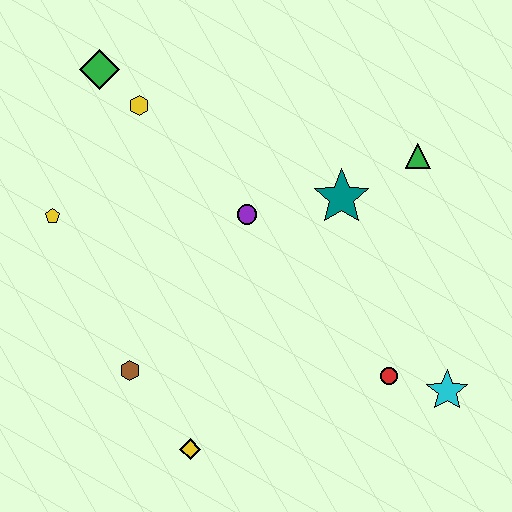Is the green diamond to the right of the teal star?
No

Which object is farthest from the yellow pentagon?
The cyan star is farthest from the yellow pentagon.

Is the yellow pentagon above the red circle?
Yes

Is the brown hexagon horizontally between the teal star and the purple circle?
No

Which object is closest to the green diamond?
The yellow hexagon is closest to the green diamond.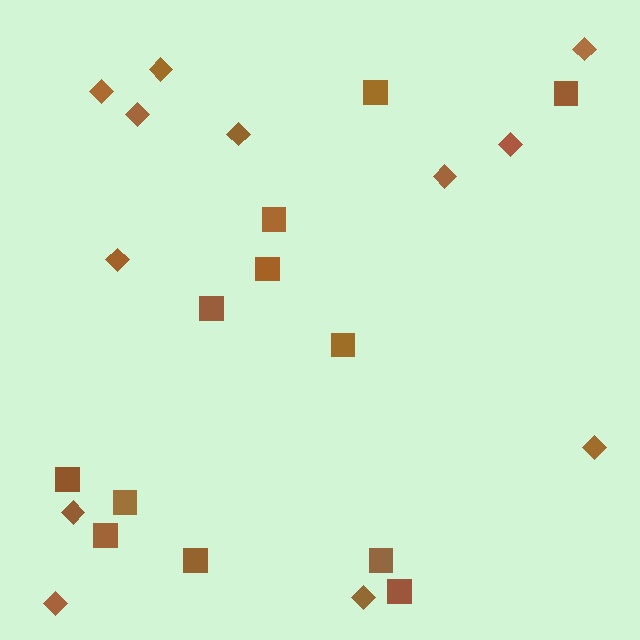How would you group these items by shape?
There are 2 groups: one group of squares (12) and one group of diamonds (12).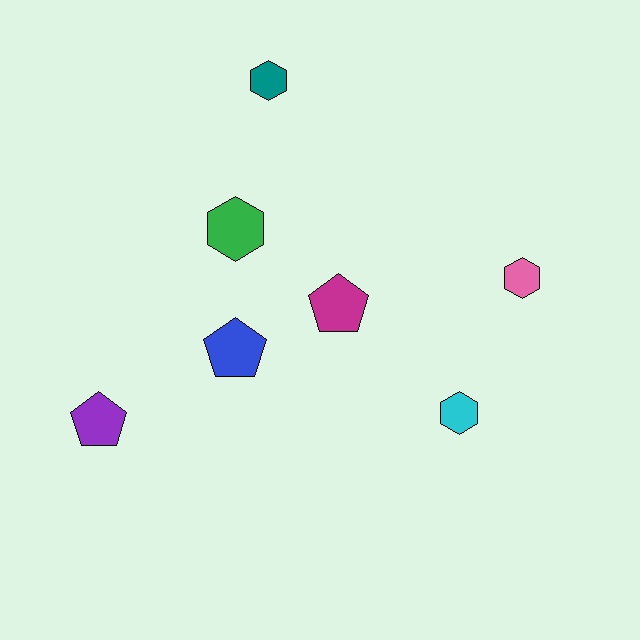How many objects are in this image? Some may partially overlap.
There are 7 objects.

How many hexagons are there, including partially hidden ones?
There are 4 hexagons.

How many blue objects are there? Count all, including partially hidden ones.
There is 1 blue object.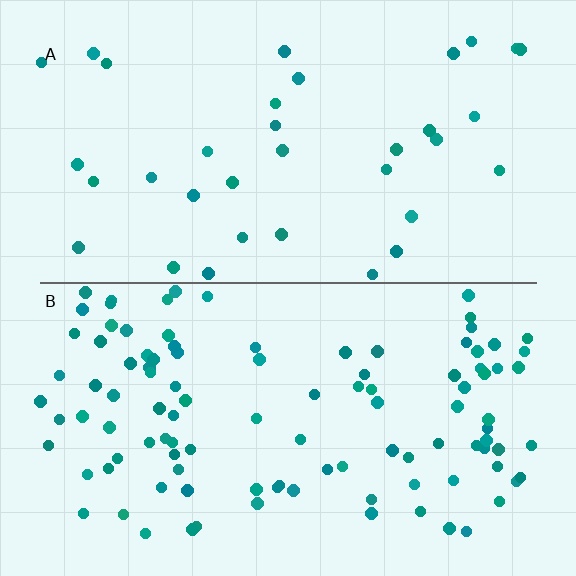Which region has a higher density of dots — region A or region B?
B (the bottom).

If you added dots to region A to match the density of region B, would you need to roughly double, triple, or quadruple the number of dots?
Approximately triple.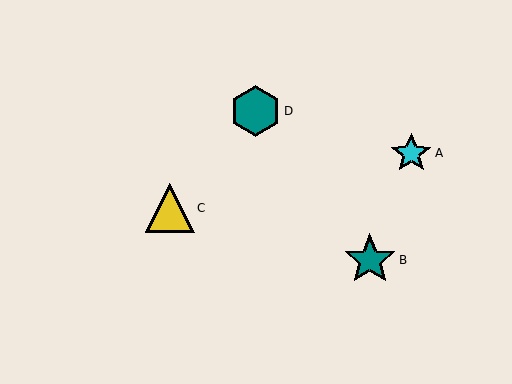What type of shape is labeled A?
Shape A is a cyan star.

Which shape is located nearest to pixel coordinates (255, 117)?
The teal hexagon (labeled D) at (255, 111) is nearest to that location.